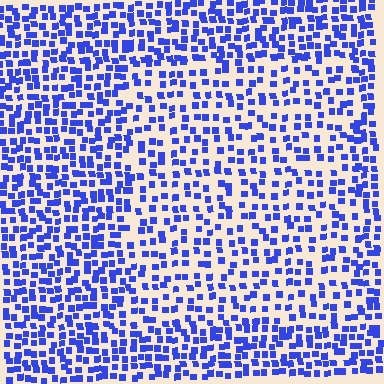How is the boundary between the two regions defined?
The boundary is defined by a change in element density (approximately 1.6x ratio). All elements are the same color, size, and shape.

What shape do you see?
I see a rectangle.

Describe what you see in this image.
The image contains small blue elements arranged at two different densities. A rectangle-shaped region is visible where the elements are less densely packed than the surrounding area.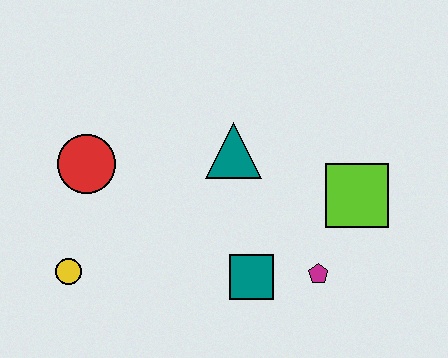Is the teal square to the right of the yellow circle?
Yes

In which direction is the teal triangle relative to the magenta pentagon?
The teal triangle is above the magenta pentagon.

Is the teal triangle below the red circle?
No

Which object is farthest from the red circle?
The lime square is farthest from the red circle.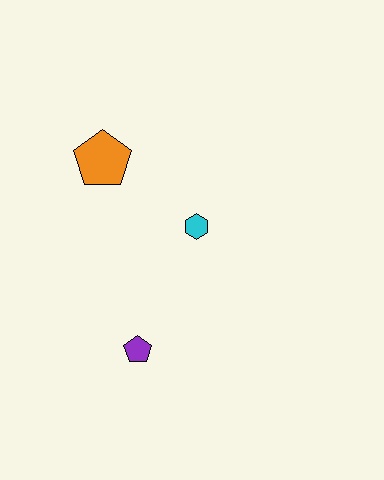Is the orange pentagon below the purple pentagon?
No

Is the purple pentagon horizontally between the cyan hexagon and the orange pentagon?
Yes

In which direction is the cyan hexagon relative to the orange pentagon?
The cyan hexagon is to the right of the orange pentagon.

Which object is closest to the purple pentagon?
The cyan hexagon is closest to the purple pentagon.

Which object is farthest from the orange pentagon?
The purple pentagon is farthest from the orange pentagon.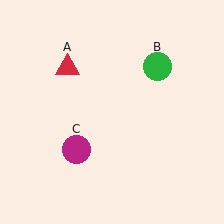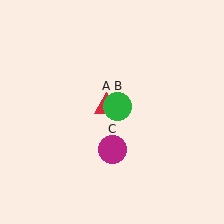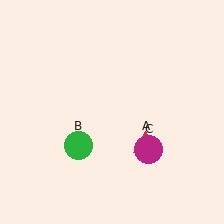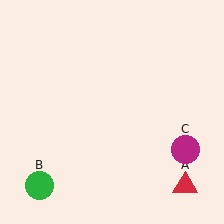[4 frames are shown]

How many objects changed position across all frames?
3 objects changed position: red triangle (object A), green circle (object B), magenta circle (object C).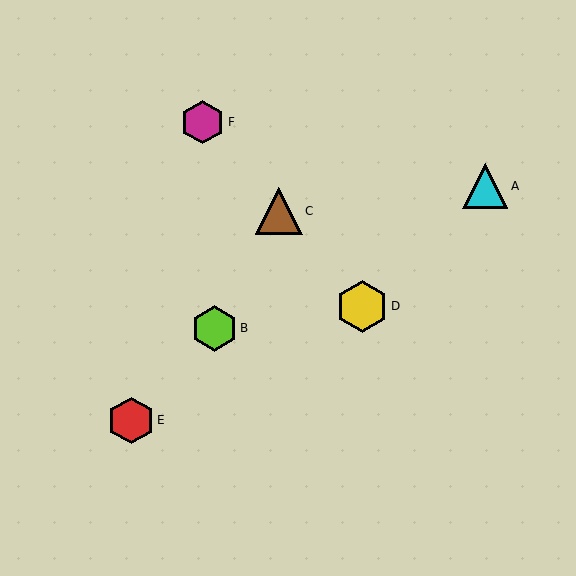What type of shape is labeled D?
Shape D is a yellow hexagon.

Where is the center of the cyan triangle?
The center of the cyan triangle is at (485, 186).